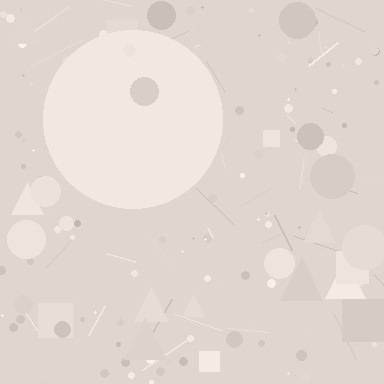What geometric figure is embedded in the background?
A circle is embedded in the background.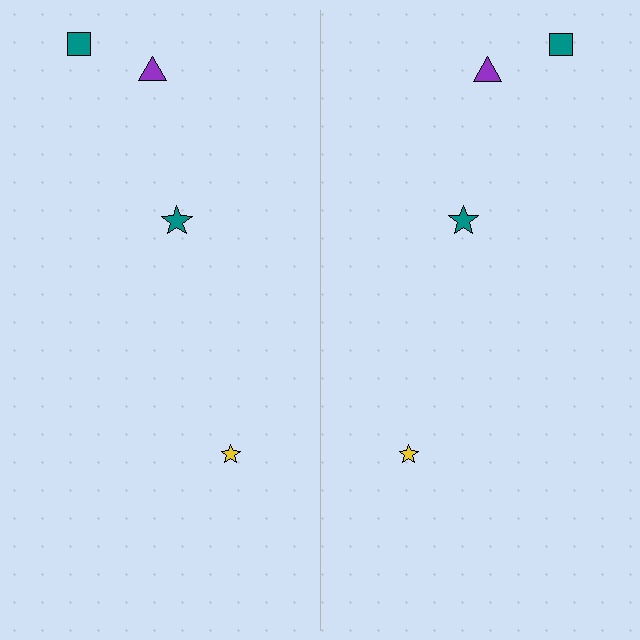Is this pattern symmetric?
Yes, this pattern has bilateral (reflection) symmetry.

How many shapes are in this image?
There are 8 shapes in this image.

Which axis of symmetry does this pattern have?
The pattern has a vertical axis of symmetry running through the center of the image.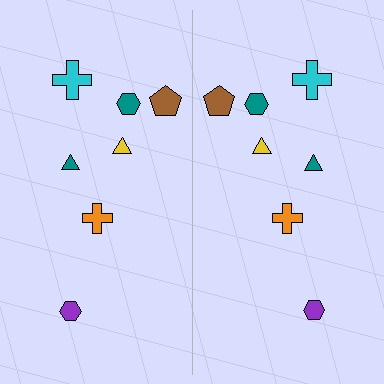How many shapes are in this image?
There are 14 shapes in this image.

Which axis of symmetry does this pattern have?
The pattern has a vertical axis of symmetry running through the center of the image.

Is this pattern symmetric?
Yes, this pattern has bilateral (reflection) symmetry.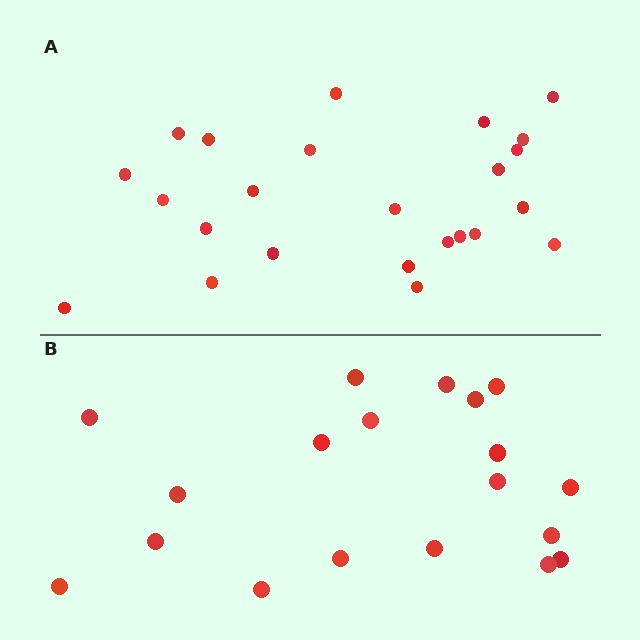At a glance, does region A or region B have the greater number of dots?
Region A (the top region) has more dots.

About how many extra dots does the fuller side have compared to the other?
Region A has about 5 more dots than region B.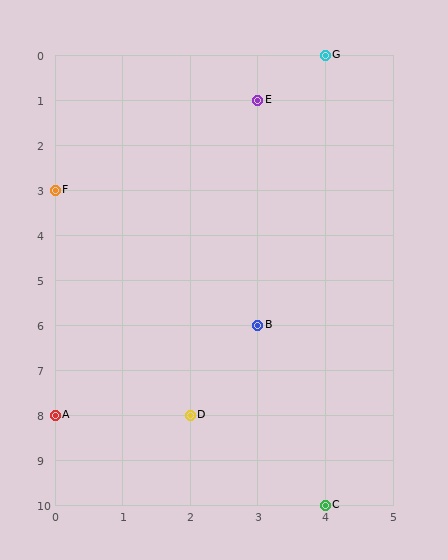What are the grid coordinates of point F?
Point F is at grid coordinates (0, 3).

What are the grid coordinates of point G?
Point G is at grid coordinates (4, 0).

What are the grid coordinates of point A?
Point A is at grid coordinates (0, 8).